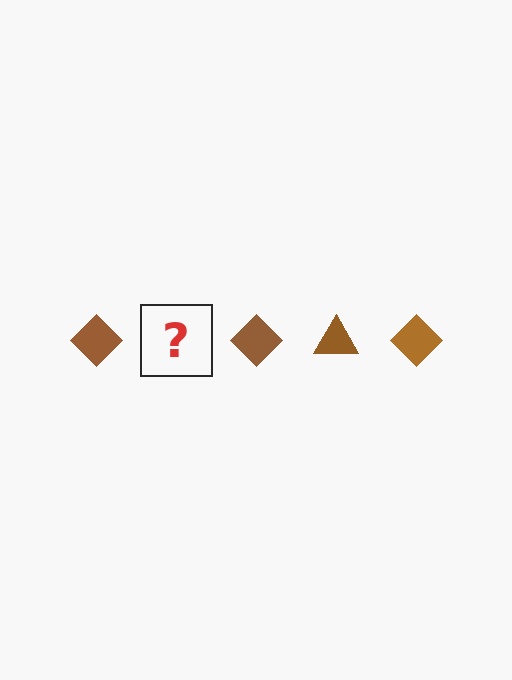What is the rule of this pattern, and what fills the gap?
The rule is that the pattern cycles through diamond, triangle shapes in brown. The gap should be filled with a brown triangle.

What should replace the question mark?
The question mark should be replaced with a brown triangle.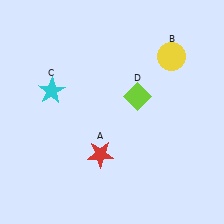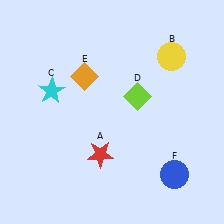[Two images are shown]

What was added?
An orange diamond (E), a blue circle (F) were added in Image 2.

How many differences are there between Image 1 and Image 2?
There are 2 differences between the two images.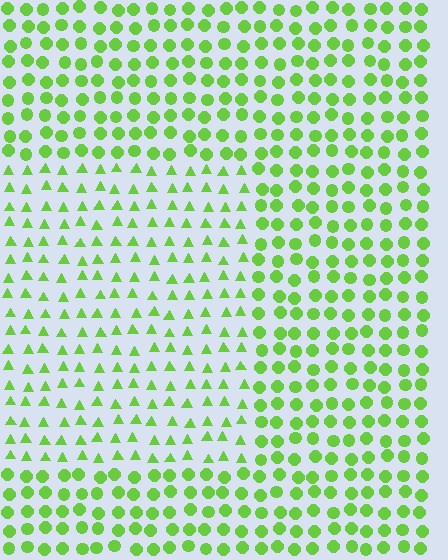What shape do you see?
I see a rectangle.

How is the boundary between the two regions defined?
The boundary is defined by a change in element shape: triangles inside vs. circles outside. All elements share the same color and spacing.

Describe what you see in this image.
The image is filled with small lime elements arranged in a uniform grid. A rectangle-shaped region contains triangles, while the surrounding area contains circles. The boundary is defined purely by the change in element shape.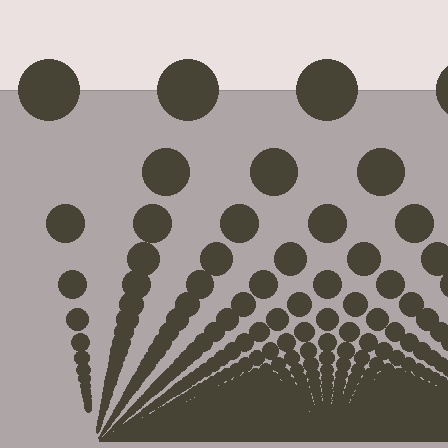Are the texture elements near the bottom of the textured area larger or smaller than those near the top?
Smaller. The gradient is inverted — elements near the bottom are smaller and denser.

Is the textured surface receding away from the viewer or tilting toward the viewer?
The surface appears to tilt toward the viewer. Texture elements get larger and sparser toward the top.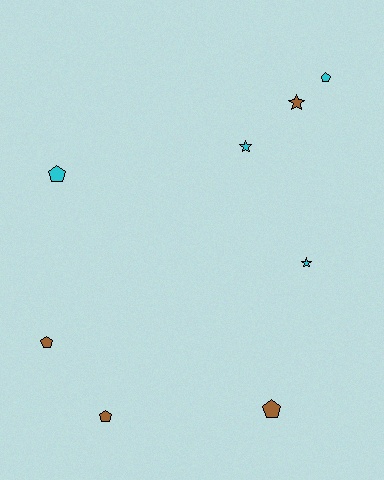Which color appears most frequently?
Cyan, with 4 objects.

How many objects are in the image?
There are 8 objects.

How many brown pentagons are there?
There are 3 brown pentagons.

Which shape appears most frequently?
Pentagon, with 5 objects.